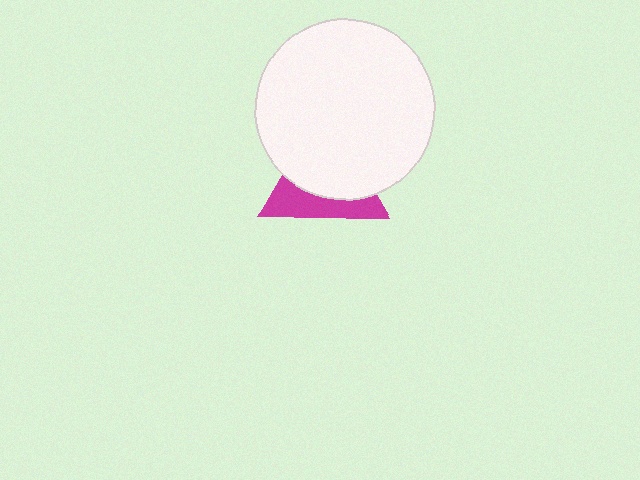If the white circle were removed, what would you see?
You would see the complete magenta triangle.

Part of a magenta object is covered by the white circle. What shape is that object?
It is a triangle.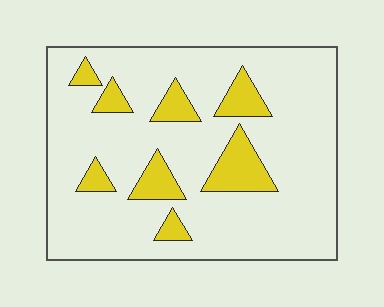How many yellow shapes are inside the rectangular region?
8.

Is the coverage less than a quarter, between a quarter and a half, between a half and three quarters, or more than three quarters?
Less than a quarter.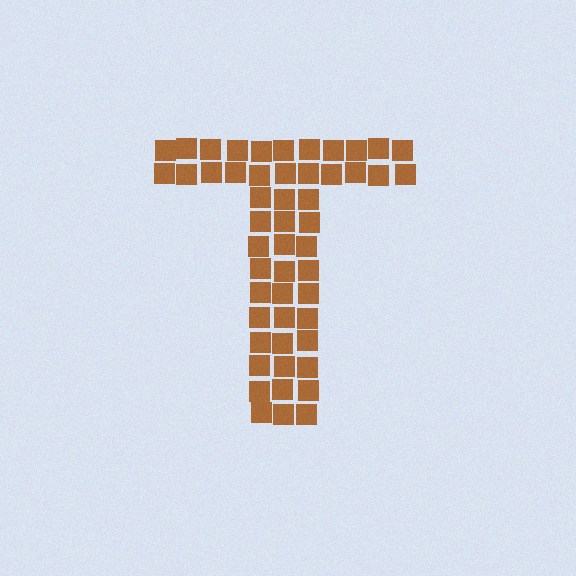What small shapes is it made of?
It is made of small squares.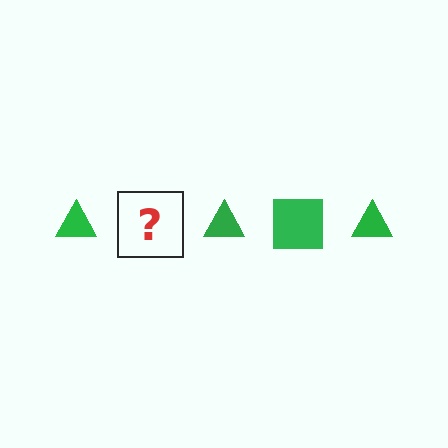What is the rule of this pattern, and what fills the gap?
The rule is that the pattern cycles through triangle, square shapes in green. The gap should be filled with a green square.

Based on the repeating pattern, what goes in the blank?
The blank should be a green square.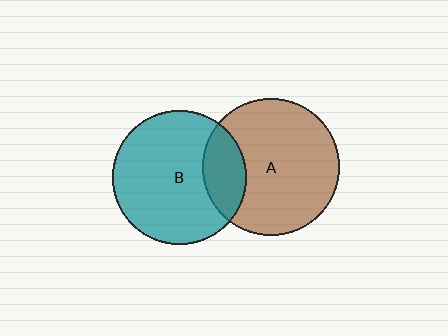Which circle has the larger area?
Circle A (brown).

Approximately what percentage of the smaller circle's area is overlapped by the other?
Approximately 20%.